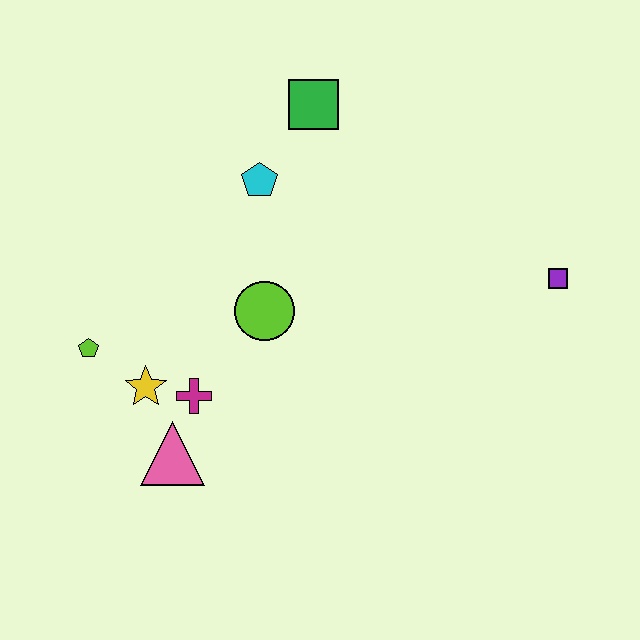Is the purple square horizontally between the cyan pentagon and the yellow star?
No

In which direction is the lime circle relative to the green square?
The lime circle is below the green square.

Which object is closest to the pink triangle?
The magenta cross is closest to the pink triangle.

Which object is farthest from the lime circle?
The purple square is farthest from the lime circle.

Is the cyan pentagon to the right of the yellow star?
Yes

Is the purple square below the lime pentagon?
No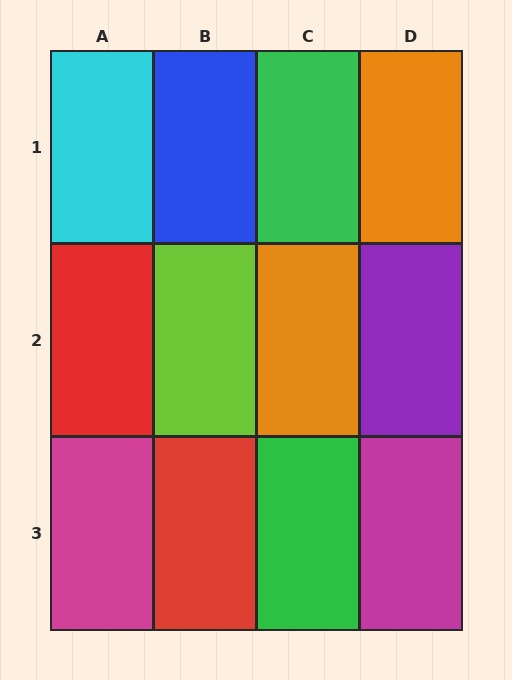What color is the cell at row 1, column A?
Cyan.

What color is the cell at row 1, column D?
Orange.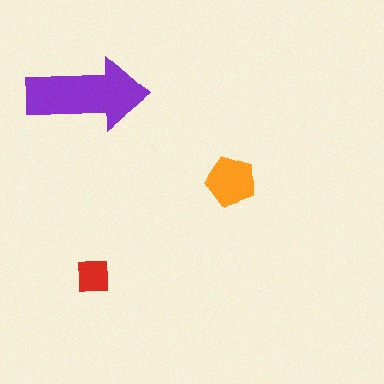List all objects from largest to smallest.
The purple arrow, the orange pentagon, the red square.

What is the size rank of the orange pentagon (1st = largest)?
2nd.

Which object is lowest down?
The red square is bottommost.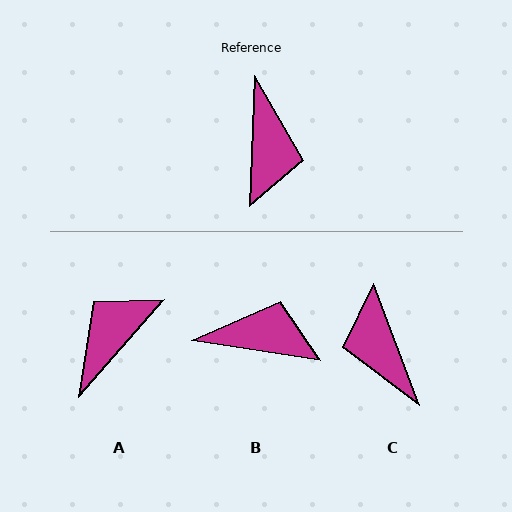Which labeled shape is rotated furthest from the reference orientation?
C, about 157 degrees away.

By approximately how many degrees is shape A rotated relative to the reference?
Approximately 141 degrees counter-clockwise.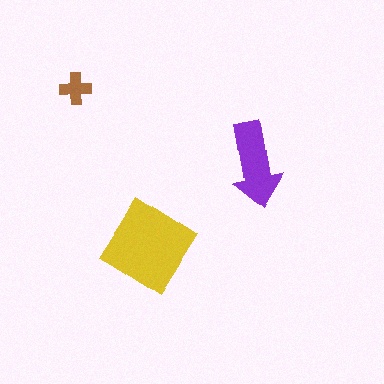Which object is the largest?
The yellow diamond.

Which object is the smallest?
The brown cross.